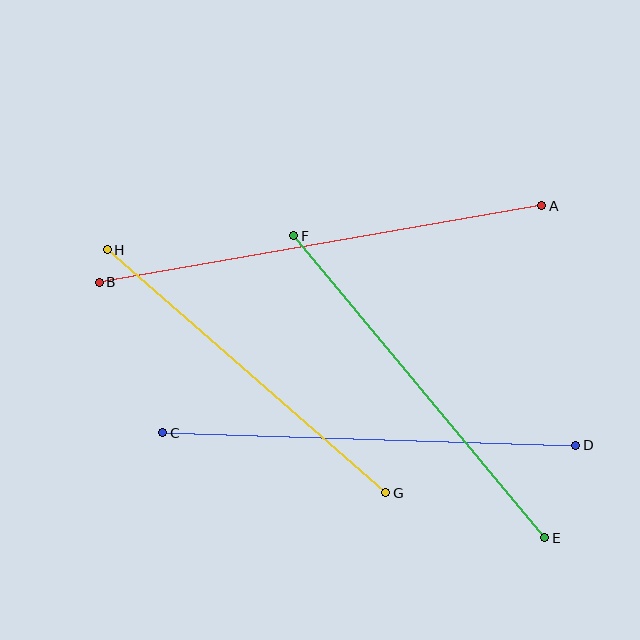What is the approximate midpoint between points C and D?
The midpoint is at approximately (369, 439) pixels.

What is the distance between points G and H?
The distance is approximately 370 pixels.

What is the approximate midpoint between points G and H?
The midpoint is at approximately (247, 371) pixels.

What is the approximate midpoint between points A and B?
The midpoint is at approximately (320, 244) pixels.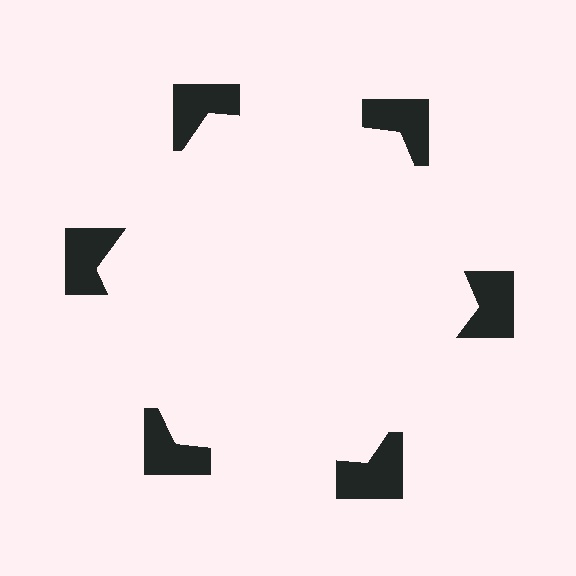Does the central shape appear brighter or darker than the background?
It typically appears slightly brighter than the background, even though no actual brightness change is drawn.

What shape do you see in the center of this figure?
An illusory hexagon — its edges are inferred from the aligned wedge cuts in the notched squares, not physically drawn.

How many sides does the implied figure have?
6 sides.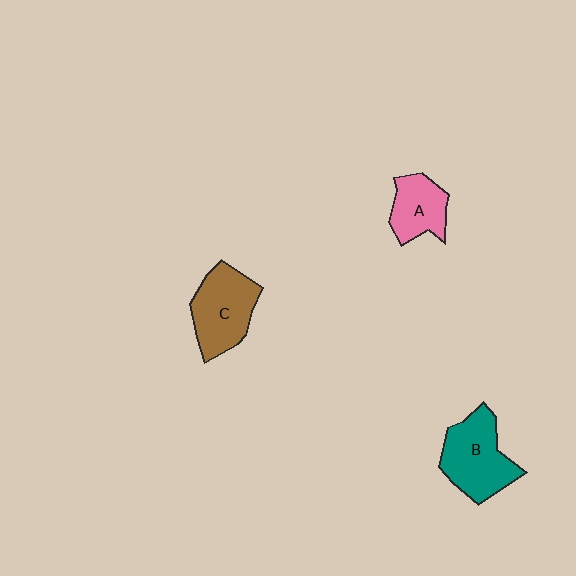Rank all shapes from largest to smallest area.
From largest to smallest: B (teal), C (brown), A (pink).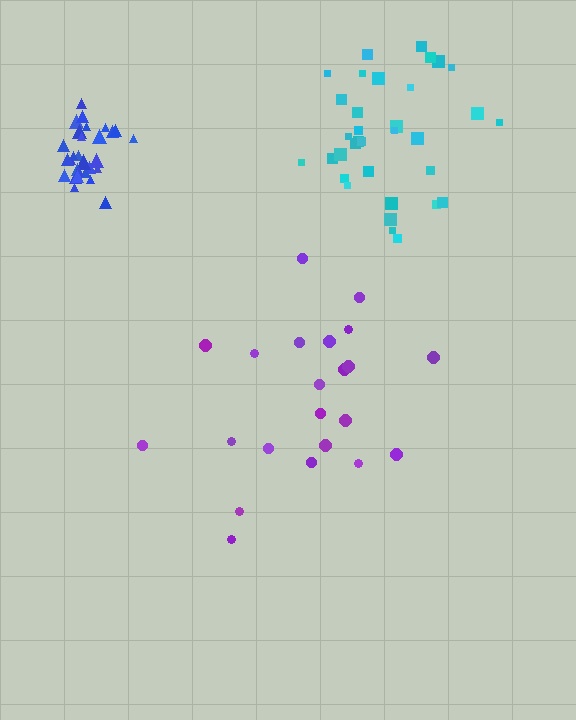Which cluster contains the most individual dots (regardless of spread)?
Cyan (34).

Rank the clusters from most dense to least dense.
blue, cyan, purple.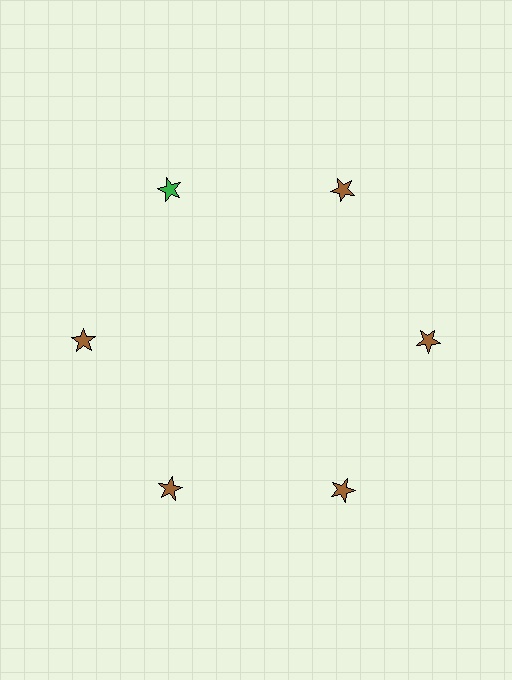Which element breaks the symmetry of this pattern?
The green star at roughly the 11 o'clock position breaks the symmetry. All other shapes are brown stars.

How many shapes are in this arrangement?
There are 6 shapes arranged in a ring pattern.